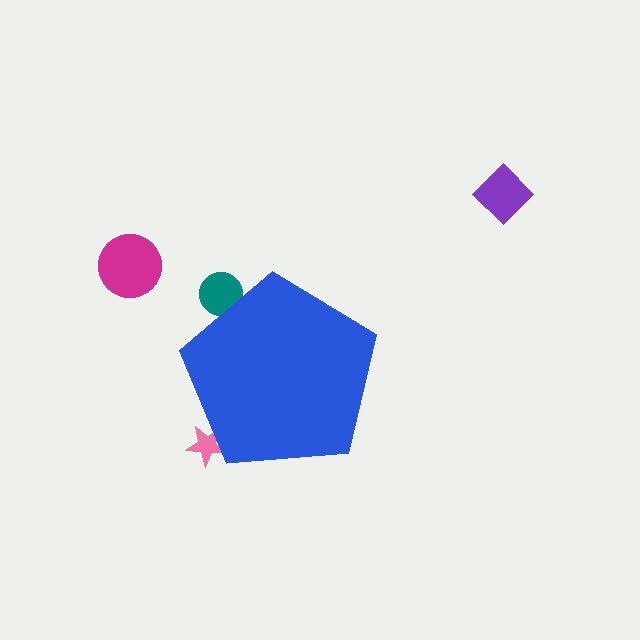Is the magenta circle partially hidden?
No, the magenta circle is fully visible.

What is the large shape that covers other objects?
A blue pentagon.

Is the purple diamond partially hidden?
No, the purple diamond is fully visible.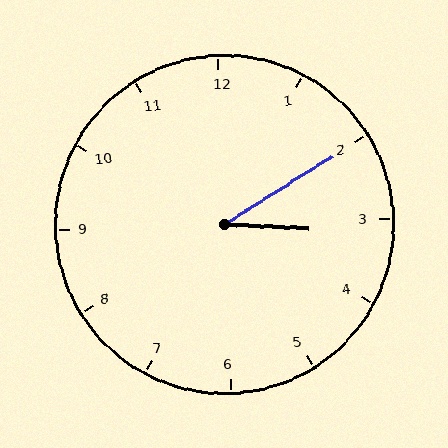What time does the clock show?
3:10.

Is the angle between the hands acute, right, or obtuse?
It is acute.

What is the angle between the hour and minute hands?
Approximately 35 degrees.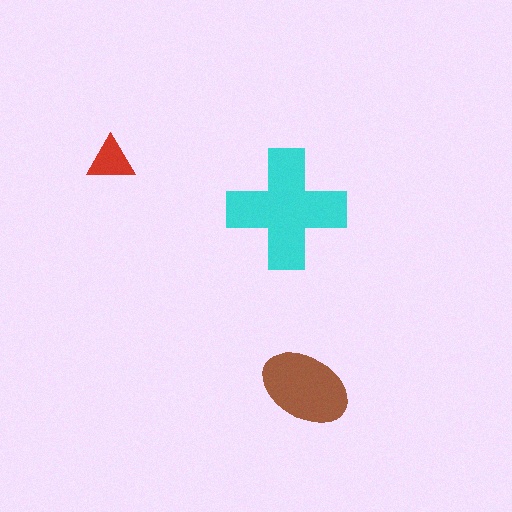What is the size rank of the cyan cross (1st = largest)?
1st.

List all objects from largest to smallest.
The cyan cross, the brown ellipse, the red triangle.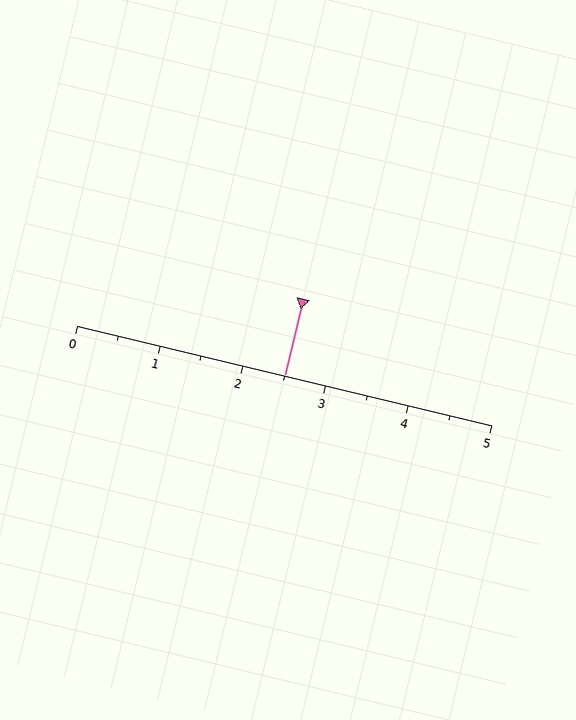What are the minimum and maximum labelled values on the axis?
The axis runs from 0 to 5.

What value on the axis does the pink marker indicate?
The marker indicates approximately 2.5.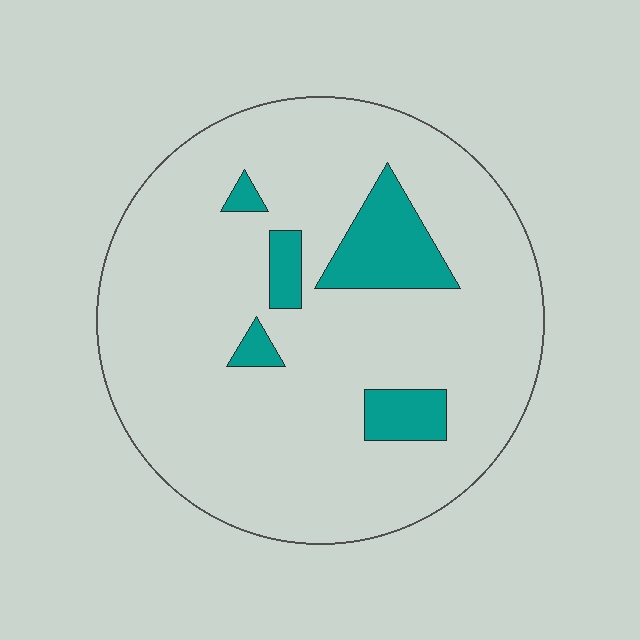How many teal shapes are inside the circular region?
5.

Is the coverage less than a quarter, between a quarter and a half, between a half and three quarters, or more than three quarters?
Less than a quarter.